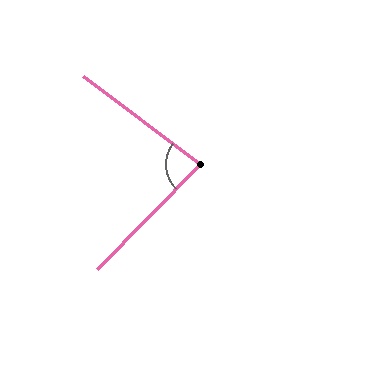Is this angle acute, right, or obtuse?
It is acute.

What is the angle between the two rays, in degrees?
Approximately 82 degrees.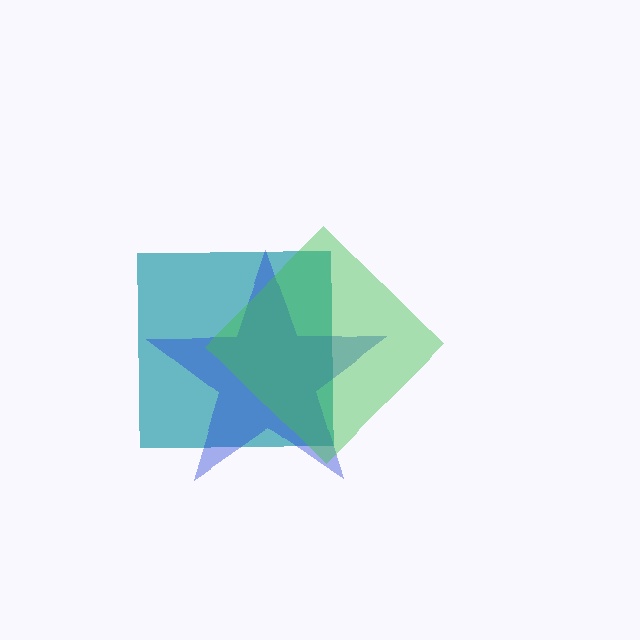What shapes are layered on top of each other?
The layered shapes are: a teal square, a blue star, a green diamond.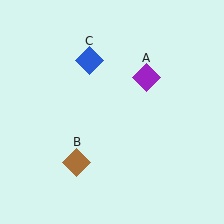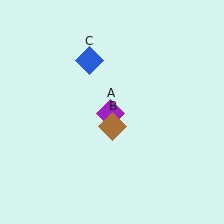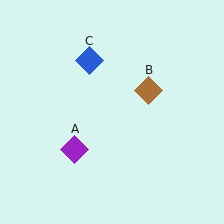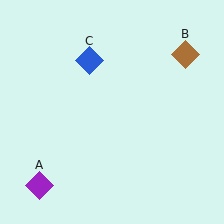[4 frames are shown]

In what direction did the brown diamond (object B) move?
The brown diamond (object B) moved up and to the right.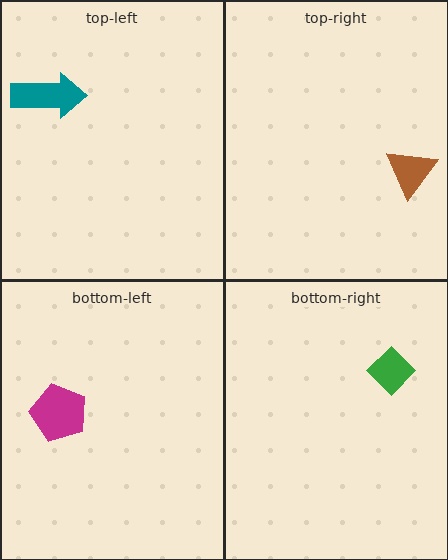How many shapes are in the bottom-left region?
1.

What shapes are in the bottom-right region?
The green diamond.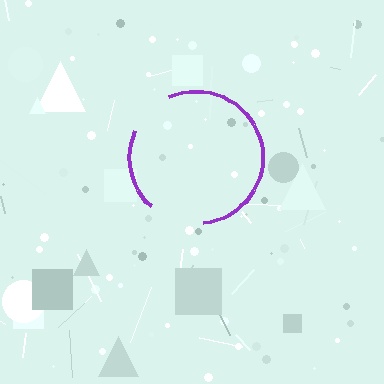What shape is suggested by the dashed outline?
The dashed outline suggests a circle.